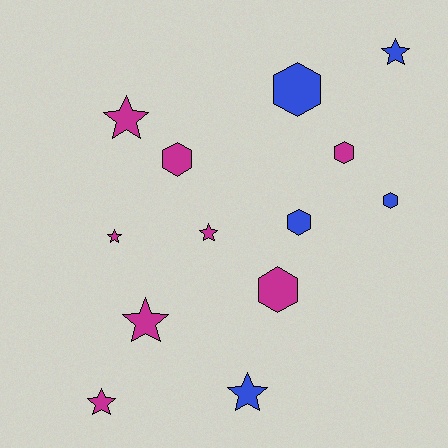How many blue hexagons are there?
There are 3 blue hexagons.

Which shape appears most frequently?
Star, with 7 objects.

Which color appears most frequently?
Magenta, with 8 objects.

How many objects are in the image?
There are 13 objects.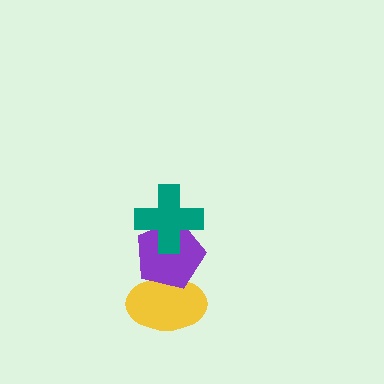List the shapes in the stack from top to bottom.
From top to bottom: the teal cross, the purple pentagon, the yellow ellipse.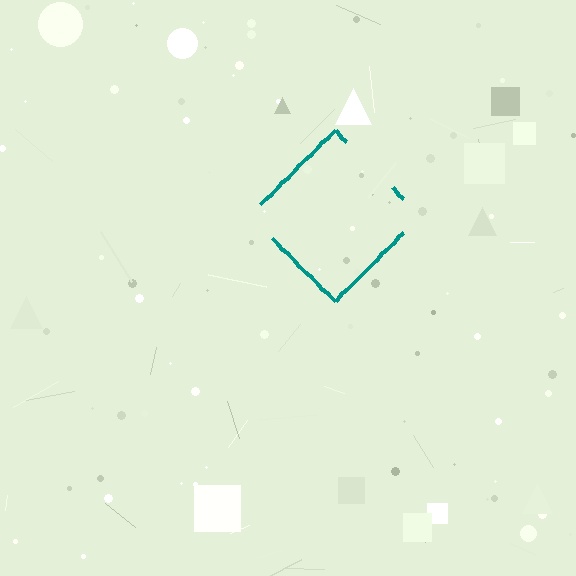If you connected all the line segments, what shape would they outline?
They would outline a diamond.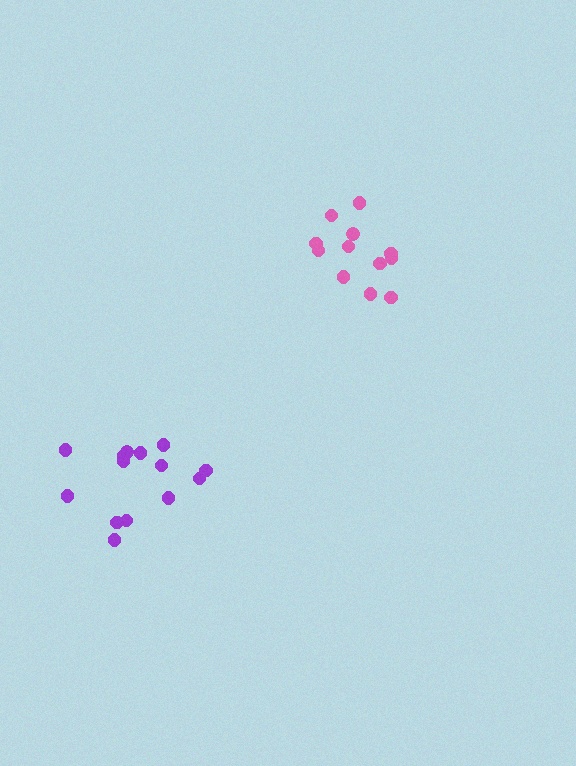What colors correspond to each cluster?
The clusters are colored: pink, purple.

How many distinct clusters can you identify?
There are 2 distinct clusters.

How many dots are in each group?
Group 1: 12 dots, Group 2: 14 dots (26 total).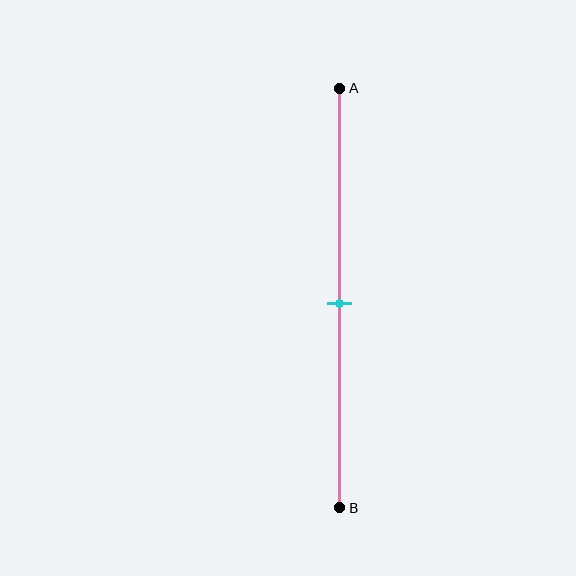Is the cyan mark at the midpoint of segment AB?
Yes, the mark is approximately at the midpoint.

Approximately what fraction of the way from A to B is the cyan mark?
The cyan mark is approximately 50% of the way from A to B.